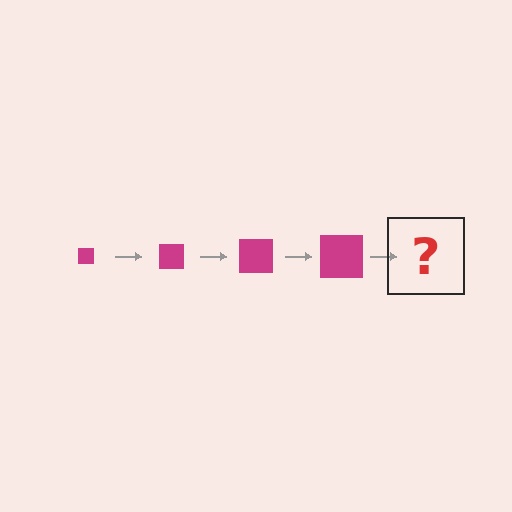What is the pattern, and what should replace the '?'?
The pattern is that the square gets progressively larger each step. The '?' should be a magenta square, larger than the previous one.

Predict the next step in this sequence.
The next step is a magenta square, larger than the previous one.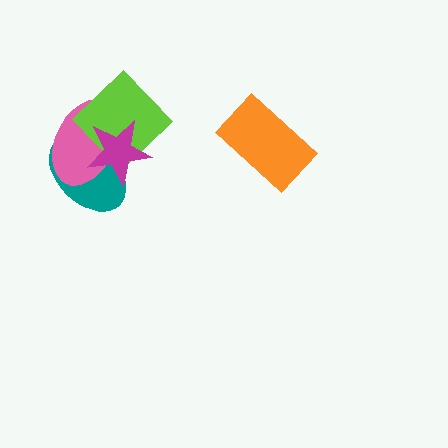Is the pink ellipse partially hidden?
Yes, it is partially covered by another shape.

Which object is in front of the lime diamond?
The magenta star is in front of the lime diamond.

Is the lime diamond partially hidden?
Yes, it is partially covered by another shape.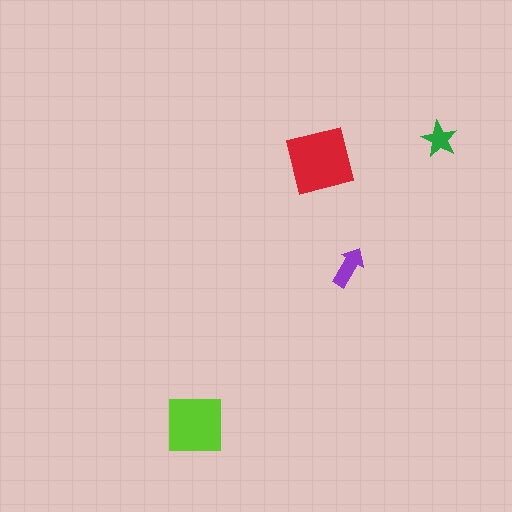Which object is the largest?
The red square.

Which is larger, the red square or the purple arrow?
The red square.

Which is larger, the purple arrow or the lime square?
The lime square.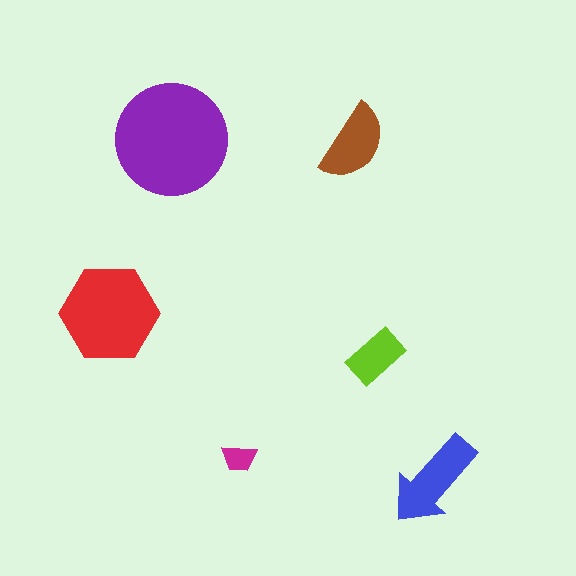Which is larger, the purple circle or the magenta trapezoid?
The purple circle.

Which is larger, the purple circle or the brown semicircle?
The purple circle.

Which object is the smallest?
The magenta trapezoid.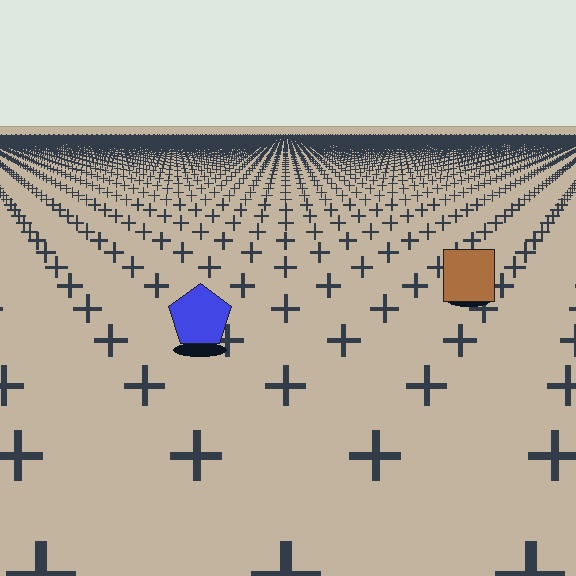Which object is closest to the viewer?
The blue pentagon is closest. The texture marks near it are larger and more spread out.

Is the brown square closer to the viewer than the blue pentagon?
No. The blue pentagon is closer — you can tell from the texture gradient: the ground texture is coarser near it.